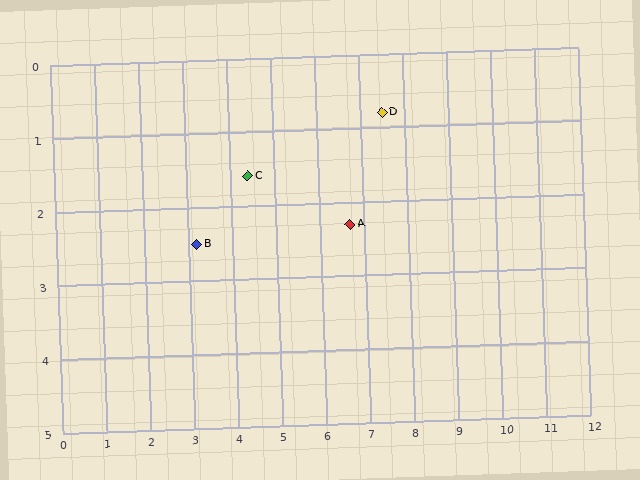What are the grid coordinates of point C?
Point C is at approximately (4.4, 1.6).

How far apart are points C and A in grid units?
Points C and A are about 2.4 grid units apart.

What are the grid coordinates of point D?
Point D is at approximately (7.5, 0.8).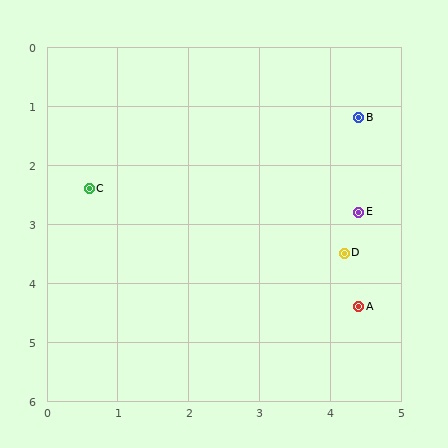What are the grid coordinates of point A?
Point A is at approximately (4.4, 4.4).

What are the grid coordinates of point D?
Point D is at approximately (4.2, 3.5).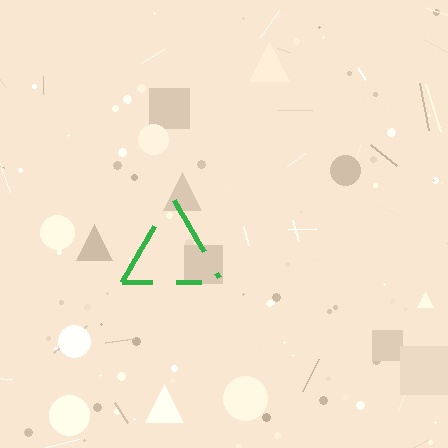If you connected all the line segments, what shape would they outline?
They would outline a triangle.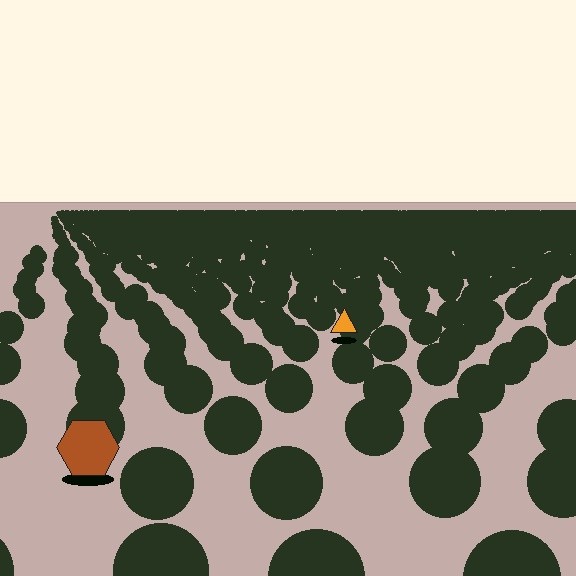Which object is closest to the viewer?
The brown hexagon is closest. The texture marks near it are larger and more spread out.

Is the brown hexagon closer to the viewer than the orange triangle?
Yes. The brown hexagon is closer — you can tell from the texture gradient: the ground texture is coarser near it.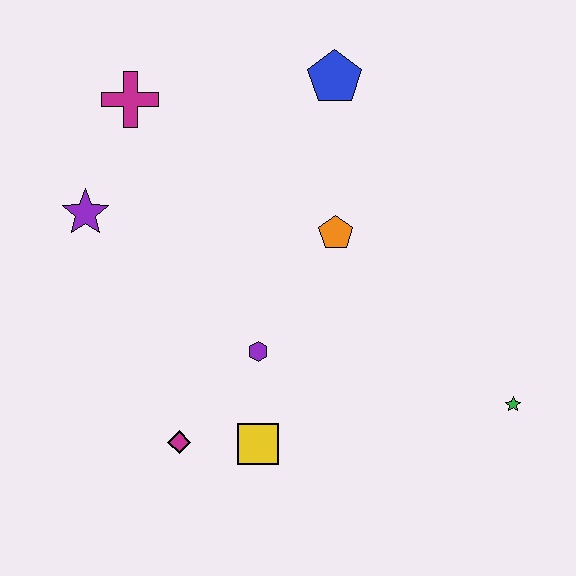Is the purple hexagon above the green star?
Yes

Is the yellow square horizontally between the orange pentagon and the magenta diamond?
Yes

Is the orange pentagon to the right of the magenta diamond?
Yes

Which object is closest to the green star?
The orange pentagon is closest to the green star.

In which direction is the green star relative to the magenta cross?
The green star is to the right of the magenta cross.